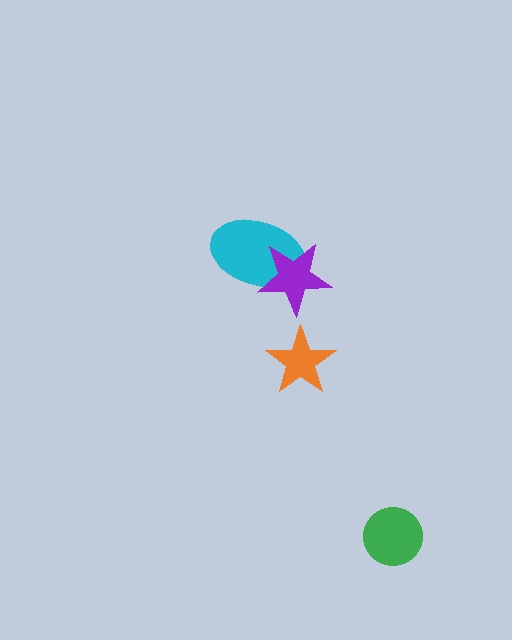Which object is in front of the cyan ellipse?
The purple star is in front of the cyan ellipse.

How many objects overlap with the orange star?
0 objects overlap with the orange star.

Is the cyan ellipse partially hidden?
Yes, it is partially covered by another shape.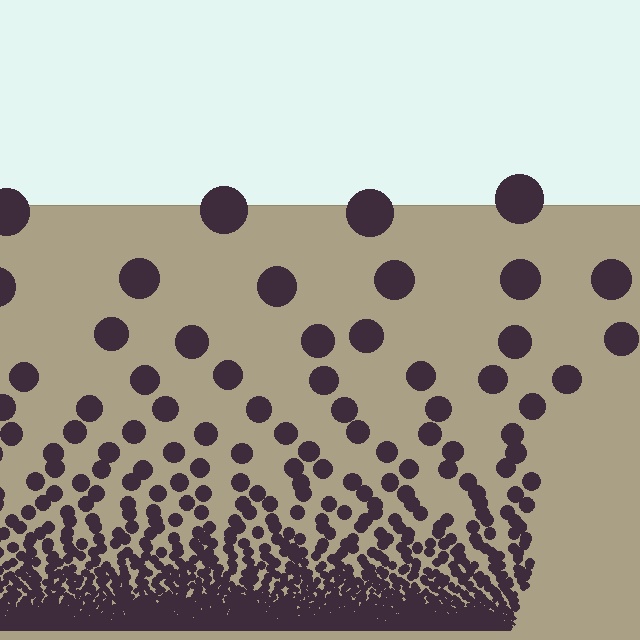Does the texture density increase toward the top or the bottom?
Density increases toward the bottom.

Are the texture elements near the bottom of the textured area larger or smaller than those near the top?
Smaller. The gradient is inverted — elements near the bottom are smaller and denser.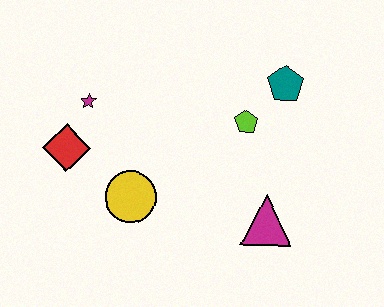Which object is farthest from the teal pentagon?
The red diamond is farthest from the teal pentagon.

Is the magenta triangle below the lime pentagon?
Yes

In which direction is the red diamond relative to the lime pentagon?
The red diamond is to the left of the lime pentagon.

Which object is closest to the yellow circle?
The red diamond is closest to the yellow circle.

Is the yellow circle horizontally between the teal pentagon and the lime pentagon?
No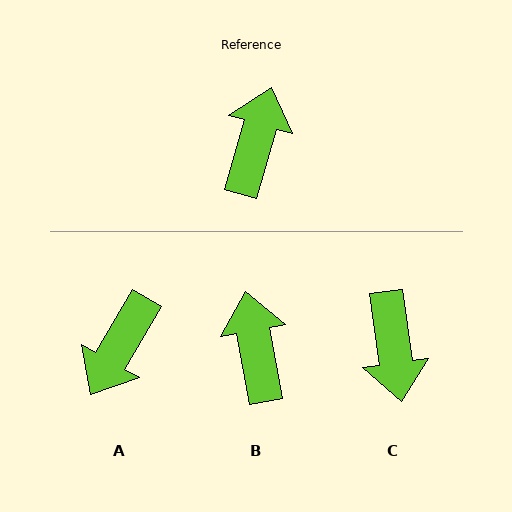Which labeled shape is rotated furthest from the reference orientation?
A, about 166 degrees away.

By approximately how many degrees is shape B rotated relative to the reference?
Approximately 27 degrees counter-clockwise.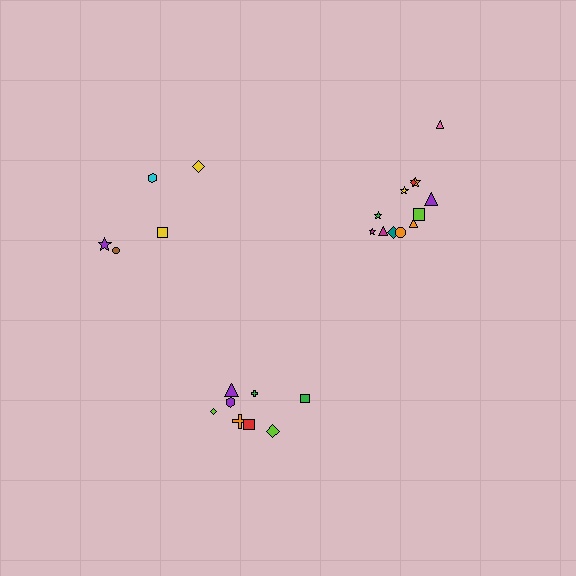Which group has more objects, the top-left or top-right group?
The top-right group.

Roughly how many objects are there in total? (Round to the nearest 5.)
Roughly 25 objects in total.